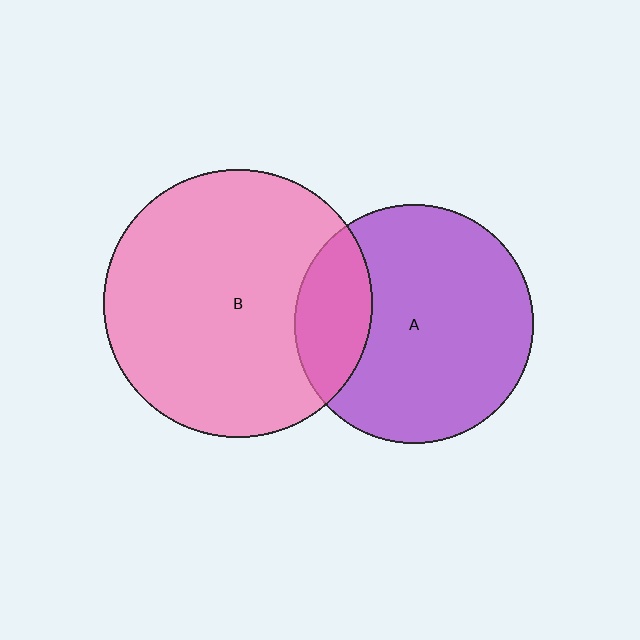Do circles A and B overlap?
Yes.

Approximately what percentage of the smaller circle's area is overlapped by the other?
Approximately 20%.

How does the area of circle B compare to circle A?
Approximately 1.3 times.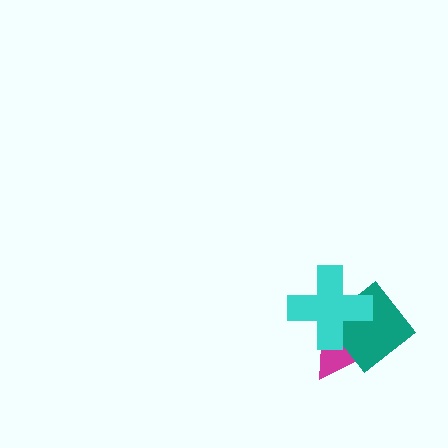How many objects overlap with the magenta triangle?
2 objects overlap with the magenta triangle.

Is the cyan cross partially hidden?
No, no other shape covers it.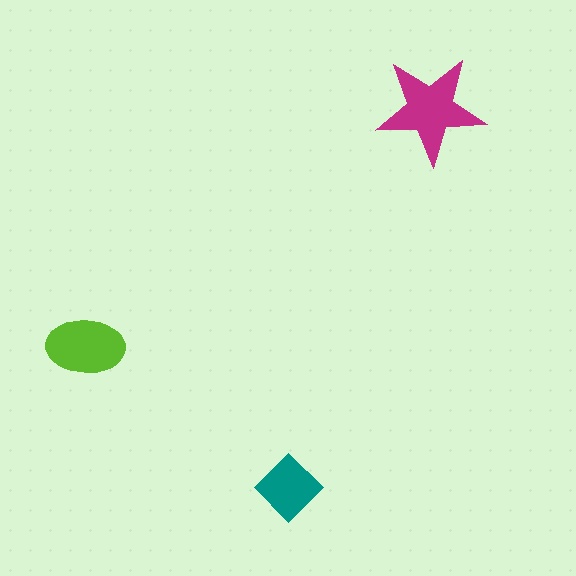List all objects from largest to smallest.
The magenta star, the lime ellipse, the teal diamond.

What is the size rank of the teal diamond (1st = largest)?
3rd.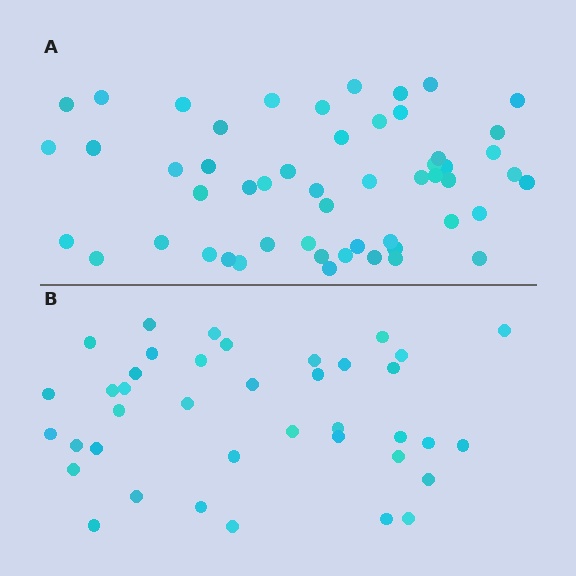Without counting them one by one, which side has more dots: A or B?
Region A (the top region) has more dots.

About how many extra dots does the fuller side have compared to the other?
Region A has approximately 15 more dots than region B.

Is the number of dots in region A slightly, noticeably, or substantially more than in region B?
Region A has noticeably more, but not dramatically so. The ratio is roughly 1.4 to 1.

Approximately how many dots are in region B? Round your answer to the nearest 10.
About 40 dots. (The exact count is 39, which rounds to 40.)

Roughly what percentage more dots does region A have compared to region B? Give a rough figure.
About 35% more.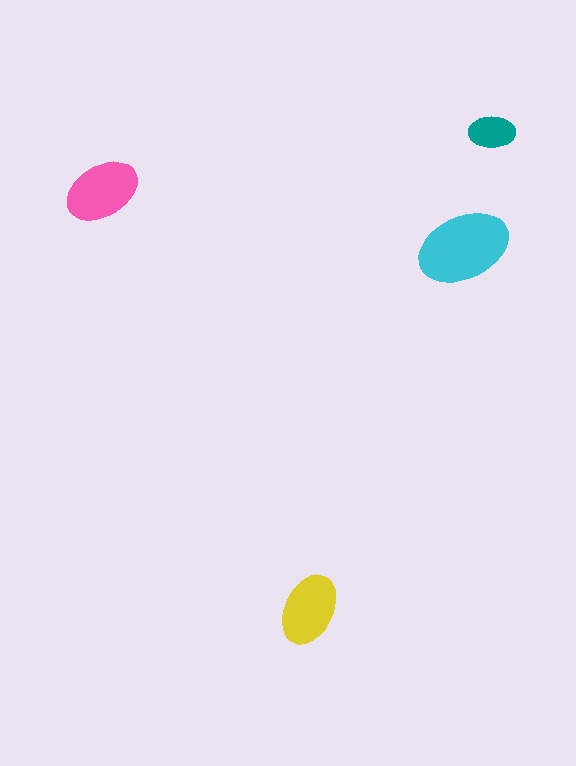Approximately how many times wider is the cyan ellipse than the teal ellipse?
About 2 times wider.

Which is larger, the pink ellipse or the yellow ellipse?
The pink one.